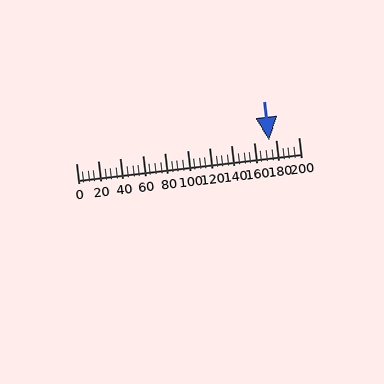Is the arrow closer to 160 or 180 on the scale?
The arrow is closer to 180.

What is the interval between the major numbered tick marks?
The major tick marks are spaced 20 units apart.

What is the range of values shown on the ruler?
The ruler shows values from 0 to 200.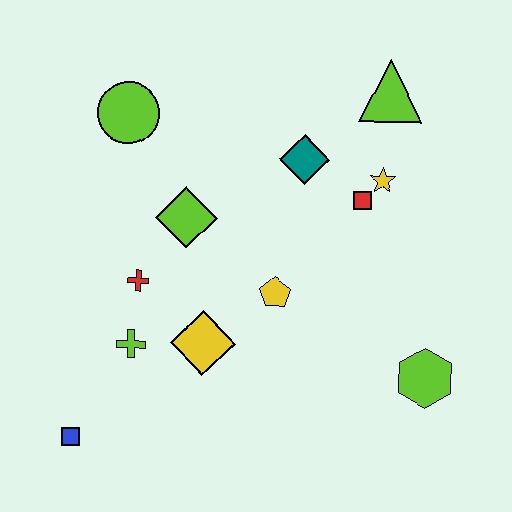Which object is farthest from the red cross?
The lime triangle is farthest from the red cross.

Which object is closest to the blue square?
The lime cross is closest to the blue square.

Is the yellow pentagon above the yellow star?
No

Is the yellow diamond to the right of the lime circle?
Yes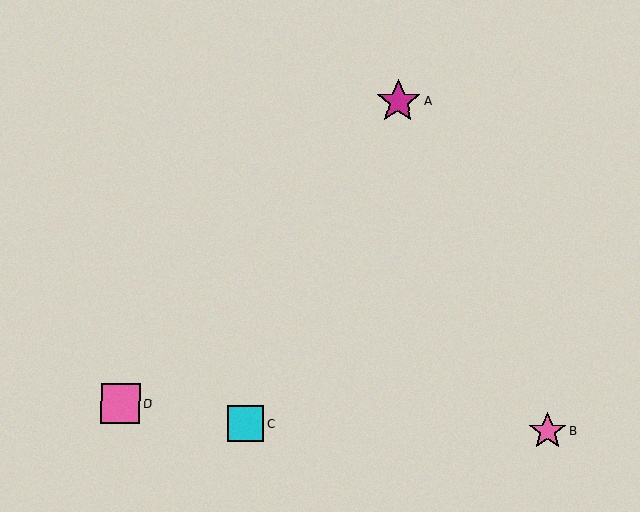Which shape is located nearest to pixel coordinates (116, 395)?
The pink square (labeled D) at (120, 404) is nearest to that location.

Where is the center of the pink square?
The center of the pink square is at (120, 404).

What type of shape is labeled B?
Shape B is a pink star.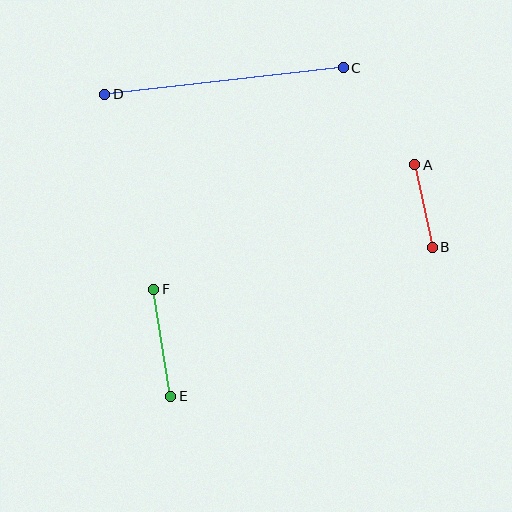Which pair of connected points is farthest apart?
Points C and D are farthest apart.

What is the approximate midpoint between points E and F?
The midpoint is at approximately (162, 343) pixels.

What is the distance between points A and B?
The distance is approximately 84 pixels.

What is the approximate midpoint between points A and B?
The midpoint is at approximately (423, 206) pixels.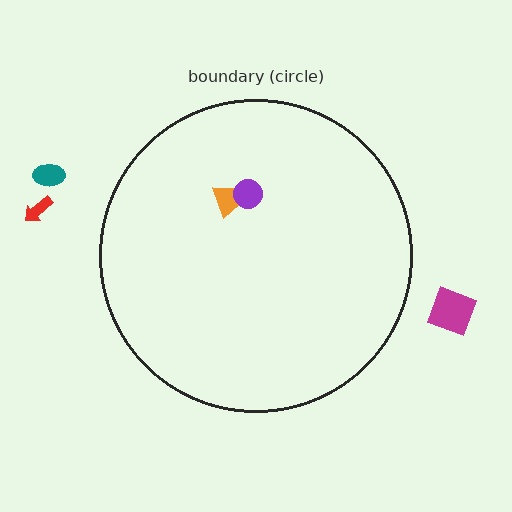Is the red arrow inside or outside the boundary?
Outside.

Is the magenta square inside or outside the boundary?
Outside.